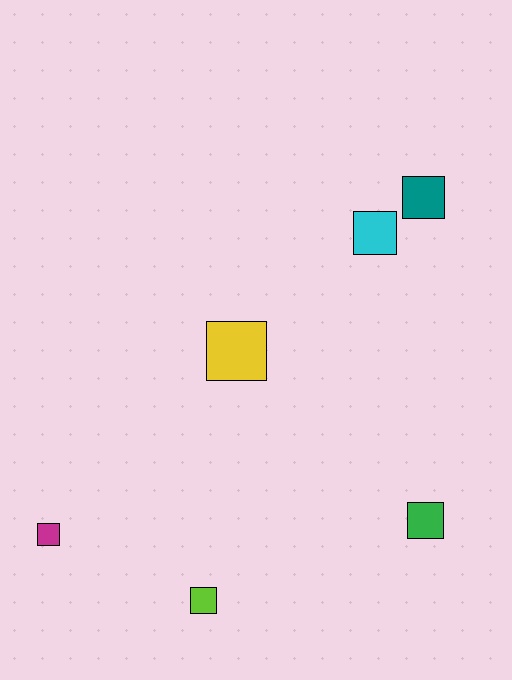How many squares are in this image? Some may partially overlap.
There are 6 squares.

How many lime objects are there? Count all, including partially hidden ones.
There is 1 lime object.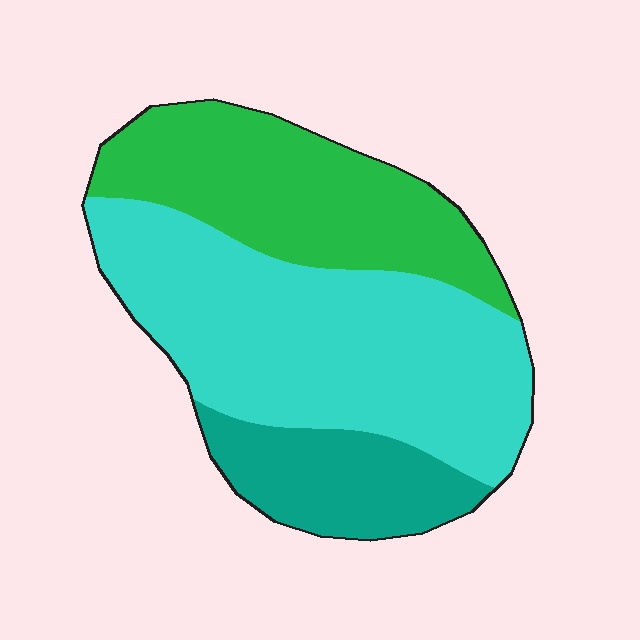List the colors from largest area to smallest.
From largest to smallest: cyan, green, teal.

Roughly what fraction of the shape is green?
Green covers around 30% of the shape.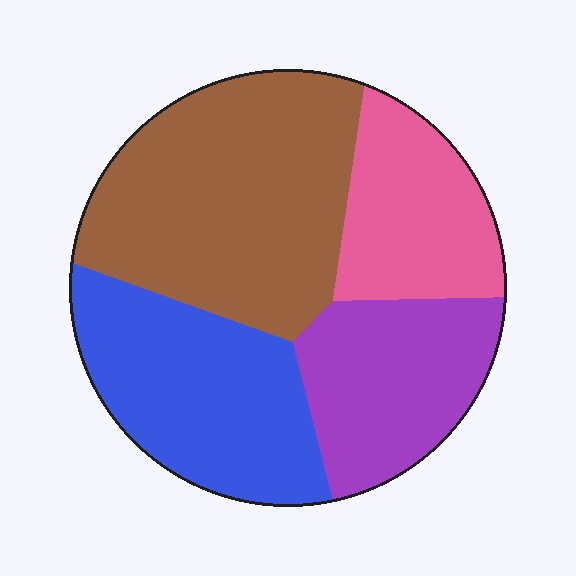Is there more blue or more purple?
Blue.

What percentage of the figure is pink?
Pink takes up about one sixth (1/6) of the figure.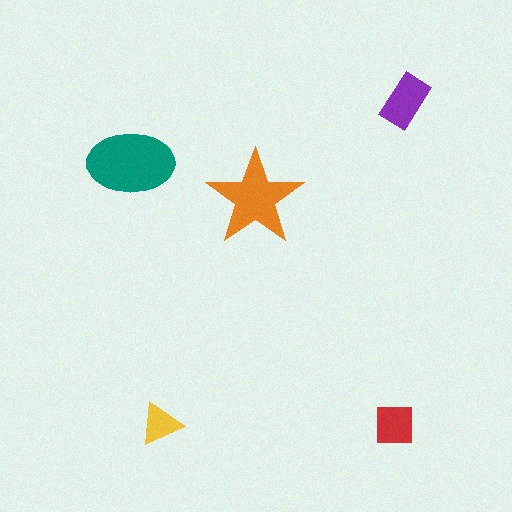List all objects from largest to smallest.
The teal ellipse, the orange star, the purple rectangle, the red square, the yellow triangle.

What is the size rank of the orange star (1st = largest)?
2nd.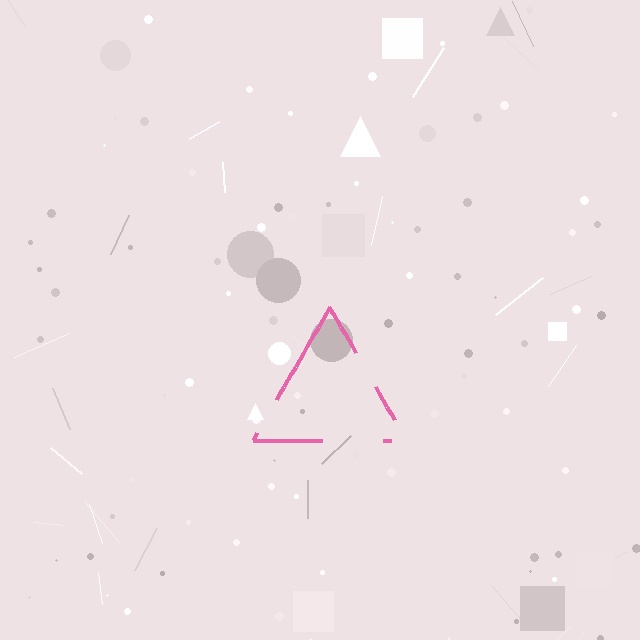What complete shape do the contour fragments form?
The contour fragments form a triangle.